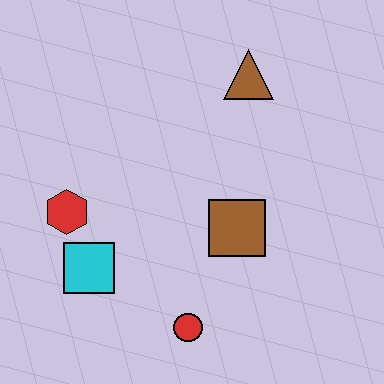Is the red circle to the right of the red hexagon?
Yes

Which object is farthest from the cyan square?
The brown triangle is farthest from the cyan square.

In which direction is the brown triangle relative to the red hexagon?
The brown triangle is to the right of the red hexagon.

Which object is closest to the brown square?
The red circle is closest to the brown square.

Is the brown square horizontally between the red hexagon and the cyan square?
No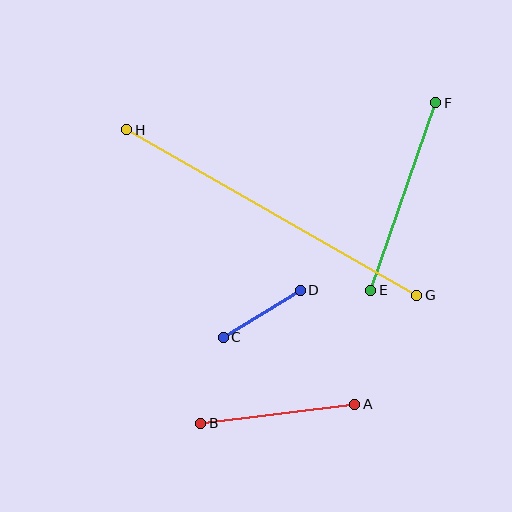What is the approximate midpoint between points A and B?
The midpoint is at approximately (278, 414) pixels.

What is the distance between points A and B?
The distance is approximately 155 pixels.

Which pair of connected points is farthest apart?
Points G and H are farthest apart.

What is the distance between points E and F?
The distance is approximately 199 pixels.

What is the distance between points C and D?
The distance is approximately 90 pixels.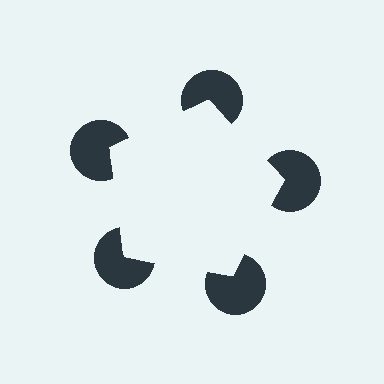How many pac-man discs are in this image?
There are 5 — one at each vertex of the illusory pentagon.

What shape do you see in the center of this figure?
An illusory pentagon — its edges are inferred from the aligned wedge cuts in the pac-man discs, not physically drawn.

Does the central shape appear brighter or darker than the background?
It typically appears slightly brighter than the background, even though no actual brightness change is drawn.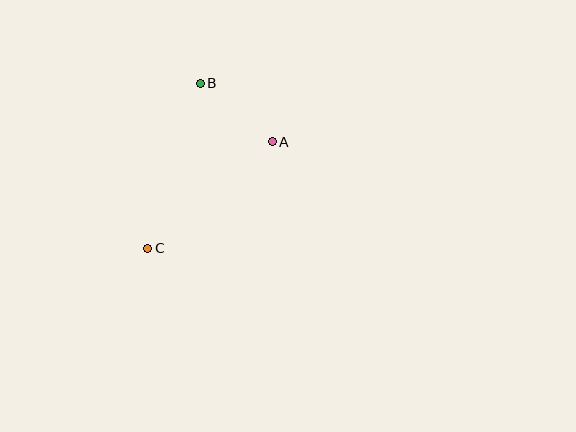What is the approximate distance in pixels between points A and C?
The distance between A and C is approximately 164 pixels.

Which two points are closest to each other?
Points A and B are closest to each other.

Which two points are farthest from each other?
Points B and C are farthest from each other.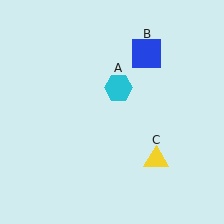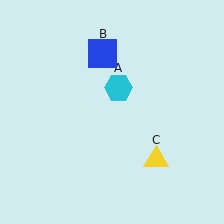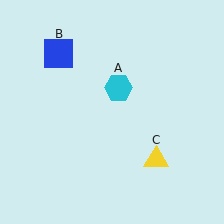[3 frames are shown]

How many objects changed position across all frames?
1 object changed position: blue square (object B).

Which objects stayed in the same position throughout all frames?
Cyan hexagon (object A) and yellow triangle (object C) remained stationary.